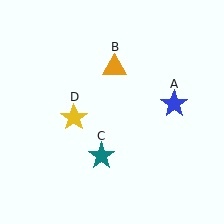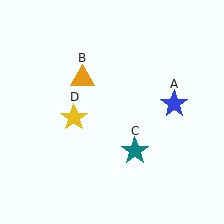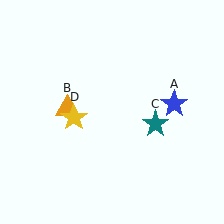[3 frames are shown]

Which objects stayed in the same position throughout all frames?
Blue star (object A) and yellow star (object D) remained stationary.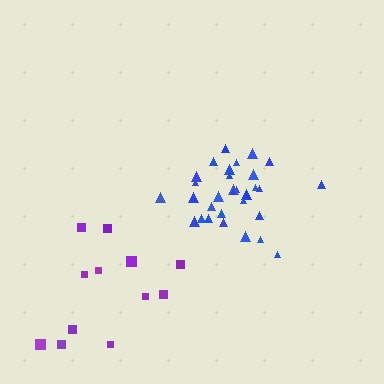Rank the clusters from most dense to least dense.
blue, purple.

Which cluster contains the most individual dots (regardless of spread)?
Blue (31).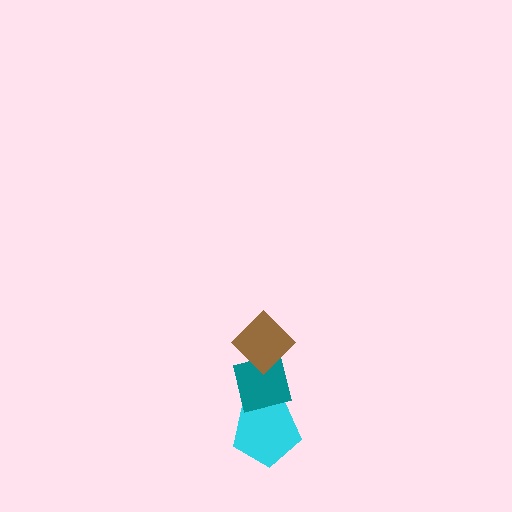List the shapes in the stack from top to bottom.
From top to bottom: the brown diamond, the teal square, the cyan pentagon.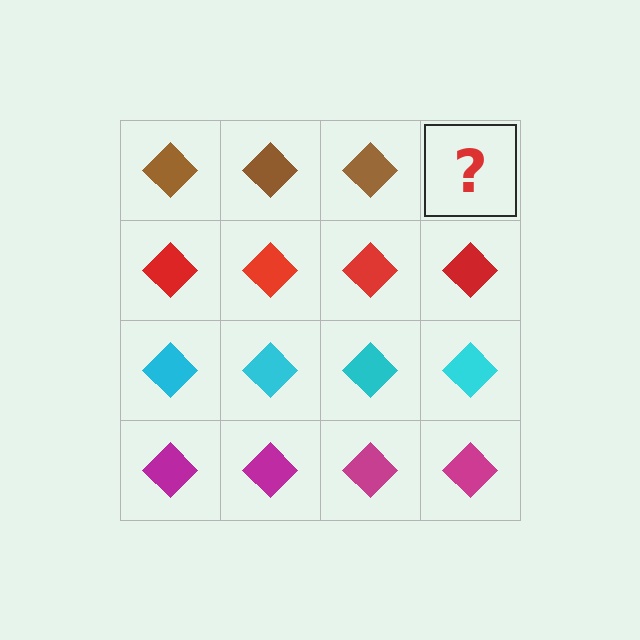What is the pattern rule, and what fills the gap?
The rule is that each row has a consistent color. The gap should be filled with a brown diamond.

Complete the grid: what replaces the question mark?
The question mark should be replaced with a brown diamond.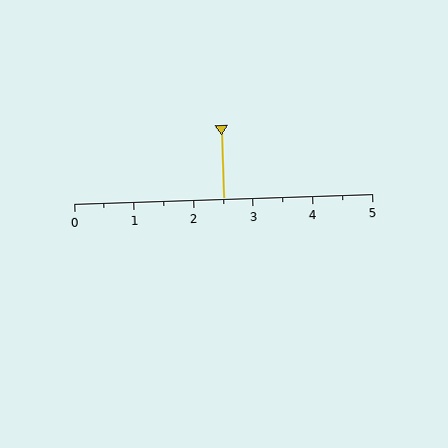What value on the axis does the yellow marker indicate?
The marker indicates approximately 2.5.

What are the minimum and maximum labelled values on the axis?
The axis runs from 0 to 5.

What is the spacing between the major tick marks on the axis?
The major ticks are spaced 1 apart.